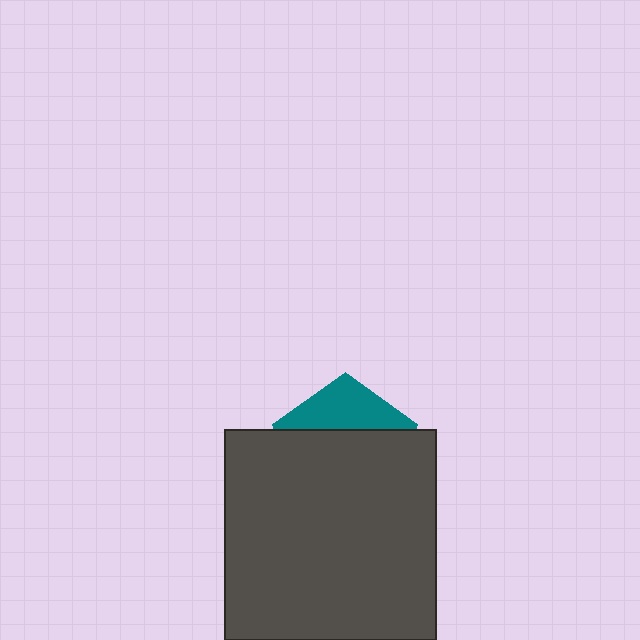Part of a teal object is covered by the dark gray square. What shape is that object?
It is a pentagon.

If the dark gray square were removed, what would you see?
You would see the complete teal pentagon.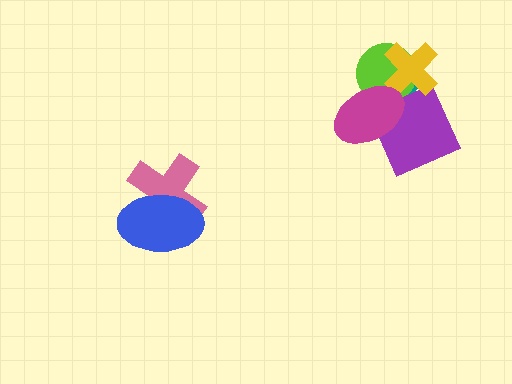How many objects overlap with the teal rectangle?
4 objects overlap with the teal rectangle.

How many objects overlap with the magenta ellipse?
3 objects overlap with the magenta ellipse.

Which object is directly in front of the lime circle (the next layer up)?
The purple diamond is directly in front of the lime circle.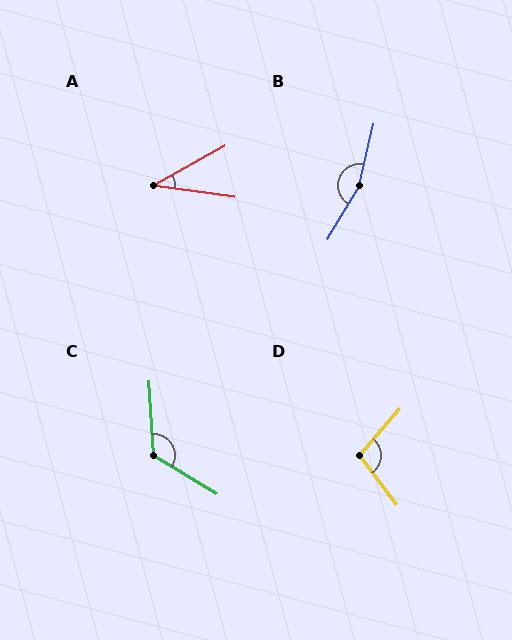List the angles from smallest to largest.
A (37°), D (102°), C (125°), B (162°).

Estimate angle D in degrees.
Approximately 102 degrees.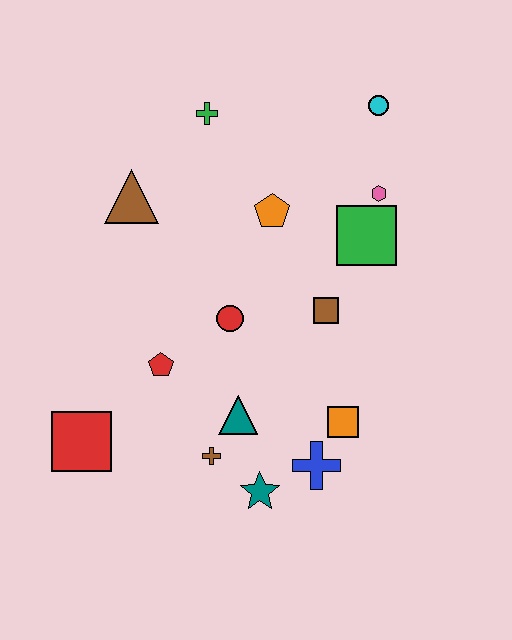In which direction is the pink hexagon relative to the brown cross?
The pink hexagon is above the brown cross.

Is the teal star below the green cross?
Yes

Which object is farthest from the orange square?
The green cross is farthest from the orange square.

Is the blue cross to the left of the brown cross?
No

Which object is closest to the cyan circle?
The pink hexagon is closest to the cyan circle.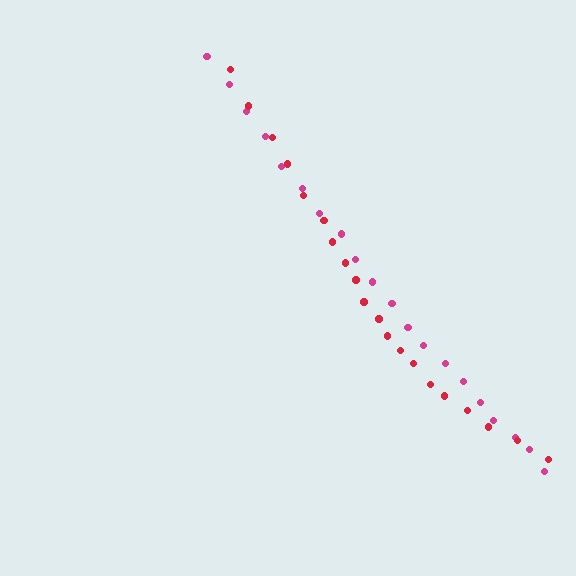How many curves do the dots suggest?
There are 2 distinct paths.